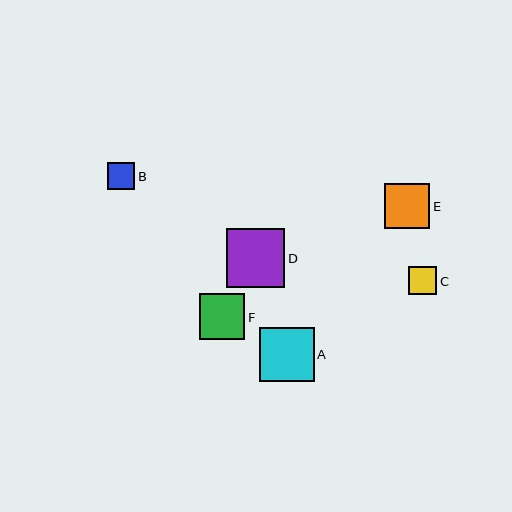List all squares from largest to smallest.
From largest to smallest: D, A, F, E, C, B.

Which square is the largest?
Square D is the largest with a size of approximately 58 pixels.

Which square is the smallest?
Square B is the smallest with a size of approximately 27 pixels.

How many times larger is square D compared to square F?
Square D is approximately 1.3 times the size of square F.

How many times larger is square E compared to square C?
Square E is approximately 1.6 times the size of square C.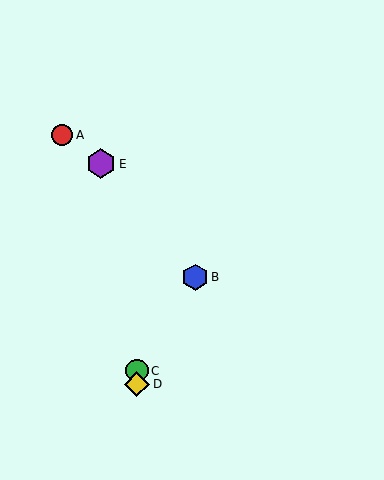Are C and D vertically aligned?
Yes, both are at x≈137.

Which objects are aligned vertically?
Objects C, D are aligned vertically.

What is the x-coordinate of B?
Object B is at x≈195.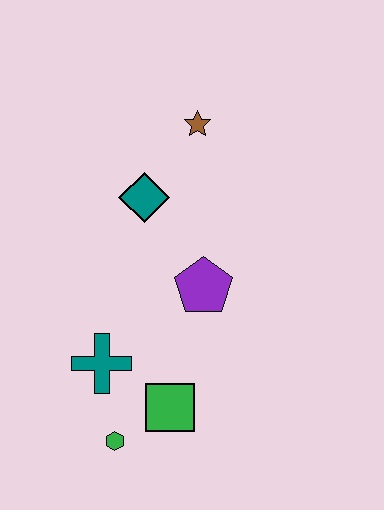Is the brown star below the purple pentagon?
No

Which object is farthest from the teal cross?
The brown star is farthest from the teal cross.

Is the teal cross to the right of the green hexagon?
No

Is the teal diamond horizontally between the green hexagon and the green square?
Yes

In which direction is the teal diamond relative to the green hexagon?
The teal diamond is above the green hexagon.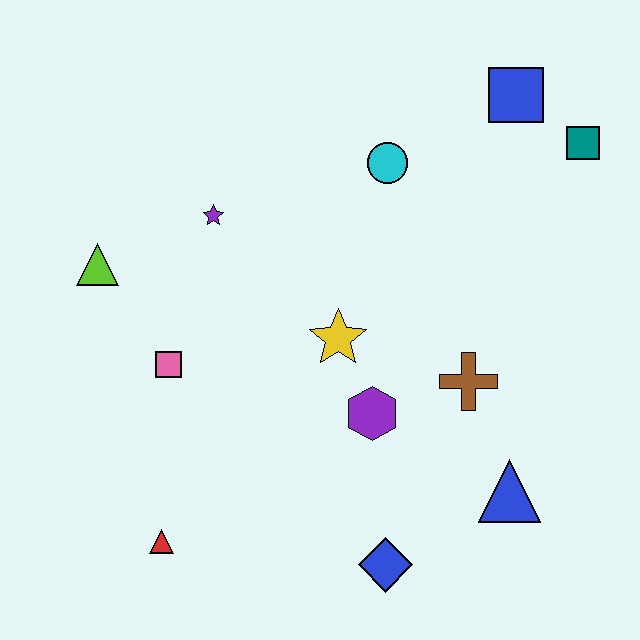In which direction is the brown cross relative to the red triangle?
The brown cross is to the right of the red triangle.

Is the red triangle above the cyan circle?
No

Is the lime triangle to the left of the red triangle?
Yes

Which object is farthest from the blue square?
The red triangle is farthest from the blue square.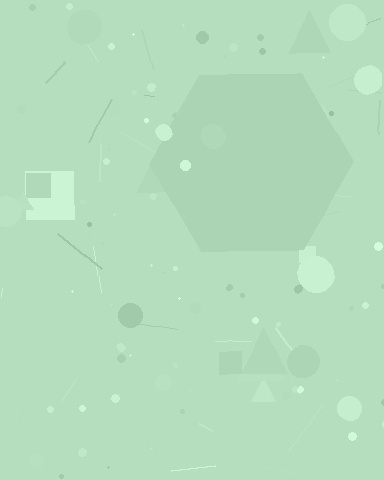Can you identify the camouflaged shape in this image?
The camouflaged shape is a hexagon.